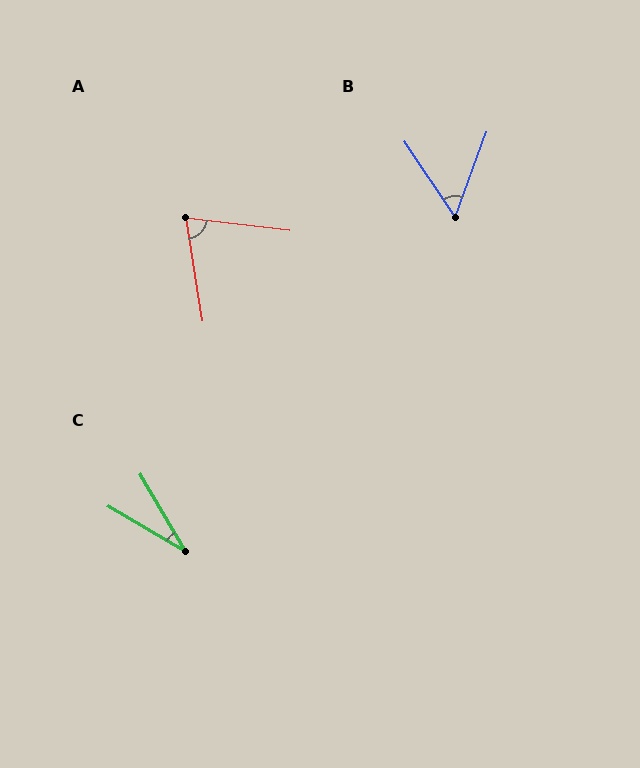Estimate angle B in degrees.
Approximately 54 degrees.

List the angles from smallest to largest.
C (29°), B (54°), A (74°).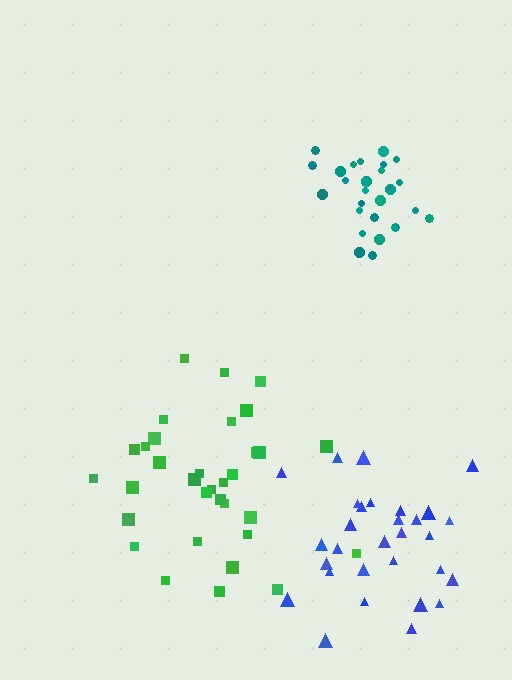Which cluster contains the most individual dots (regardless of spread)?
Green (33).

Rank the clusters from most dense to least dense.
teal, blue, green.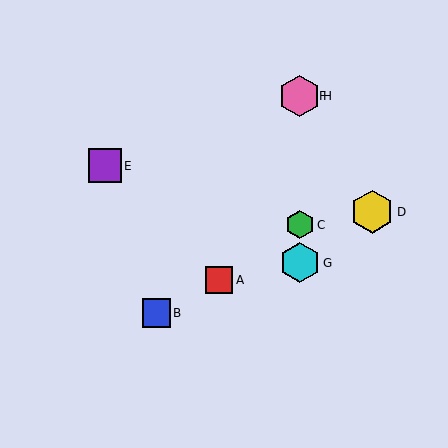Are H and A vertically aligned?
No, H is at x≈300 and A is at x≈219.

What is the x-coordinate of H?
Object H is at x≈300.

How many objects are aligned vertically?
4 objects (C, F, G, H) are aligned vertically.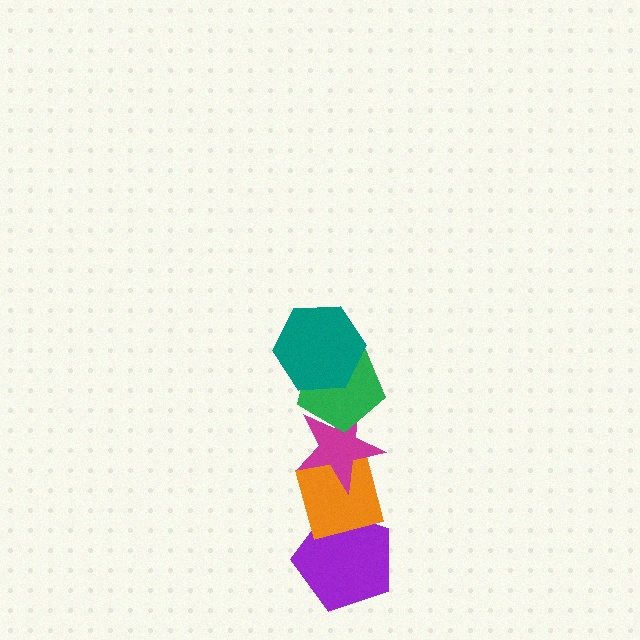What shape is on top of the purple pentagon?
The orange diamond is on top of the purple pentagon.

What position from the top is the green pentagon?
The green pentagon is 2nd from the top.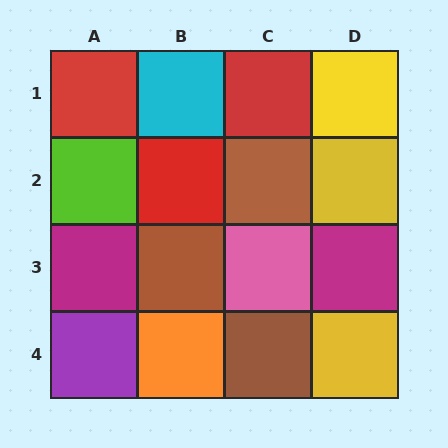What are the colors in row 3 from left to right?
Magenta, brown, pink, magenta.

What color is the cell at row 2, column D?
Yellow.